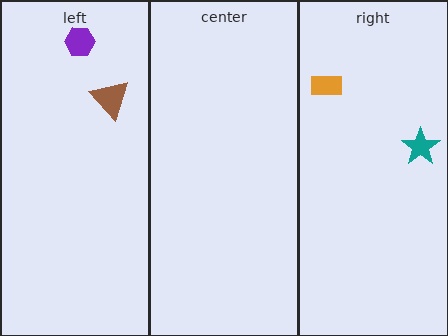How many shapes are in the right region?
2.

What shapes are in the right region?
The teal star, the orange rectangle.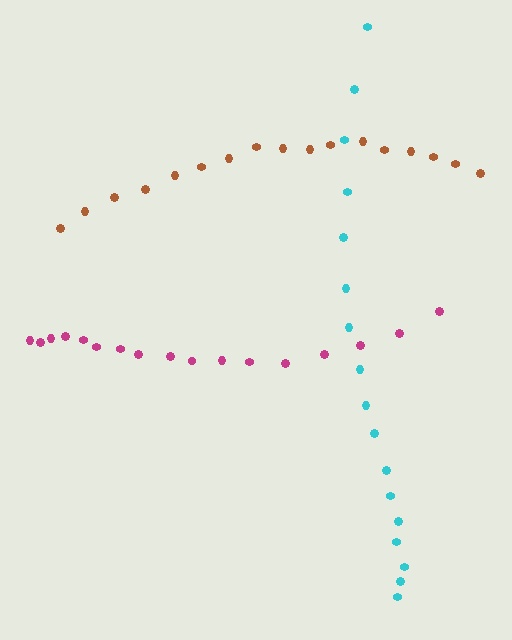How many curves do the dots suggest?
There are 3 distinct paths.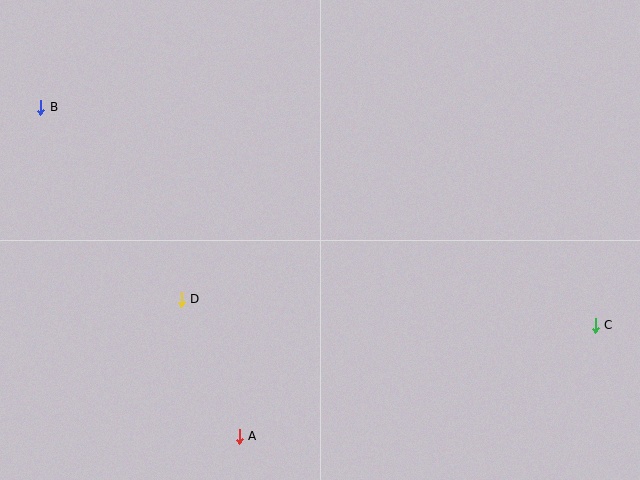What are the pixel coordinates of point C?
Point C is at (595, 325).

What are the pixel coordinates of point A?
Point A is at (239, 436).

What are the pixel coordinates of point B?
Point B is at (41, 107).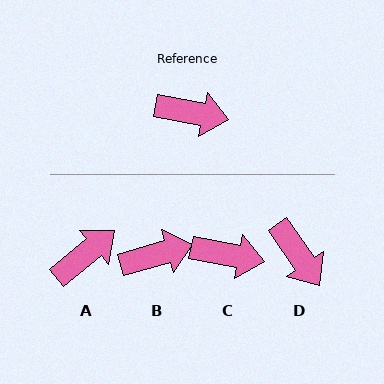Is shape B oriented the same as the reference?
No, it is off by about 27 degrees.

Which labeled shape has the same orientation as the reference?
C.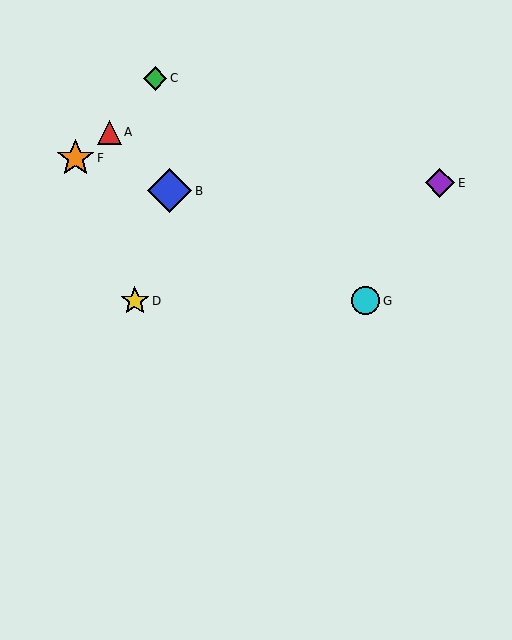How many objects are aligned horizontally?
2 objects (D, G) are aligned horizontally.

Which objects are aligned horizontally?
Objects D, G are aligned horizontally.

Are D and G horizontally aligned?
Yes, both are at y≈301.